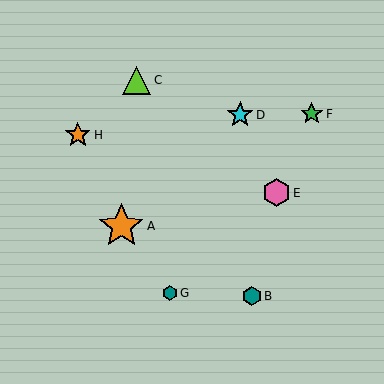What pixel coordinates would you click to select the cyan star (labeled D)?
Click at (240, 115) to select the cyan star D.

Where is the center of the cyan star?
The center of the cyan star is at (240, 115).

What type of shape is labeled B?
Shape B is a teal hexagon.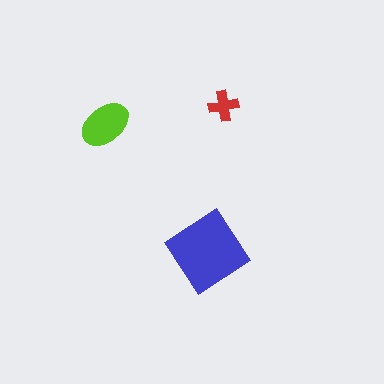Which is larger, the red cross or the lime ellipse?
The lime ellipse.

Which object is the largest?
The blue diamond.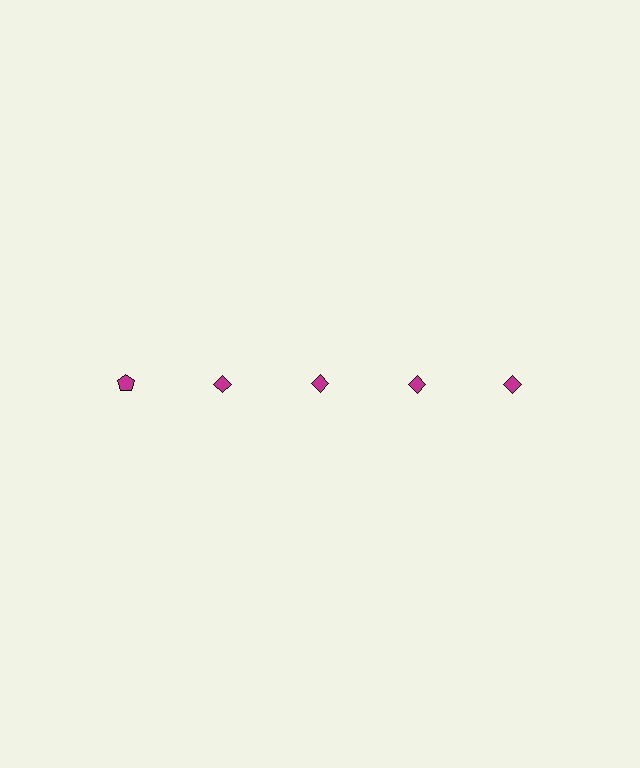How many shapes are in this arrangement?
There are 5 shapes arranged in a grid pattern.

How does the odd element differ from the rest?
It has a different shape: pentagon instead of diamond.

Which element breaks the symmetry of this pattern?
The magenta pentagon in the top row, leftmost column breaks the symmetry. All other shapes are magenta diamonds.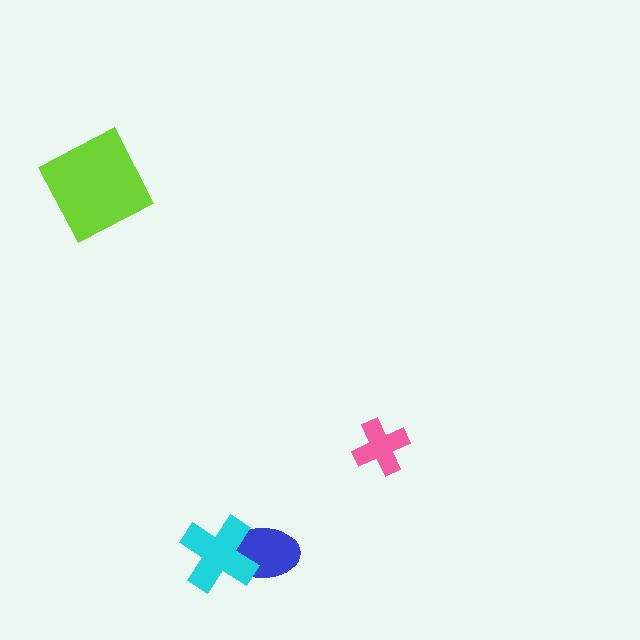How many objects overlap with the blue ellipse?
1 object overlaps with the blue ellipse.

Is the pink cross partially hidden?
No, no other shape covers it.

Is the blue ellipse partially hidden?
Yes, it is partially covered by another shape.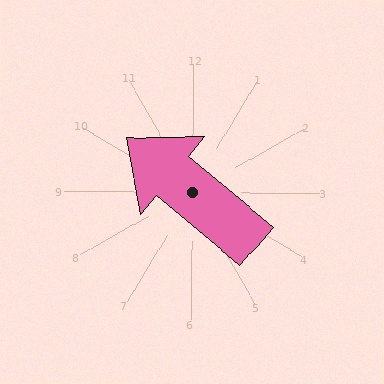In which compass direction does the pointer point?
Northwest.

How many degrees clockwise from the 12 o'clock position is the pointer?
Approximately 310 degrees.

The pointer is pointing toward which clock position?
Roughly 10 o'clock.